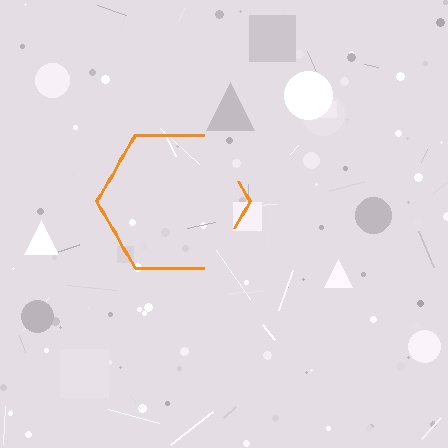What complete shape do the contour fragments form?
The contour fragments form a hexagon.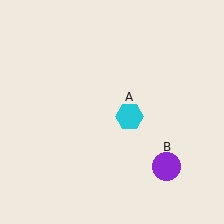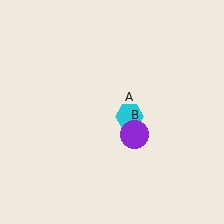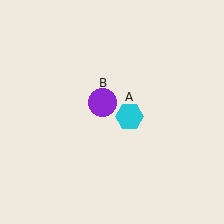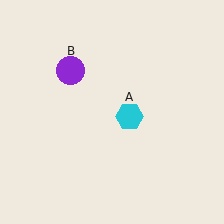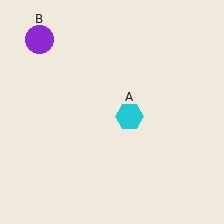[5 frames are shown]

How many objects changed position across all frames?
1 object changed position: purple circle (object B).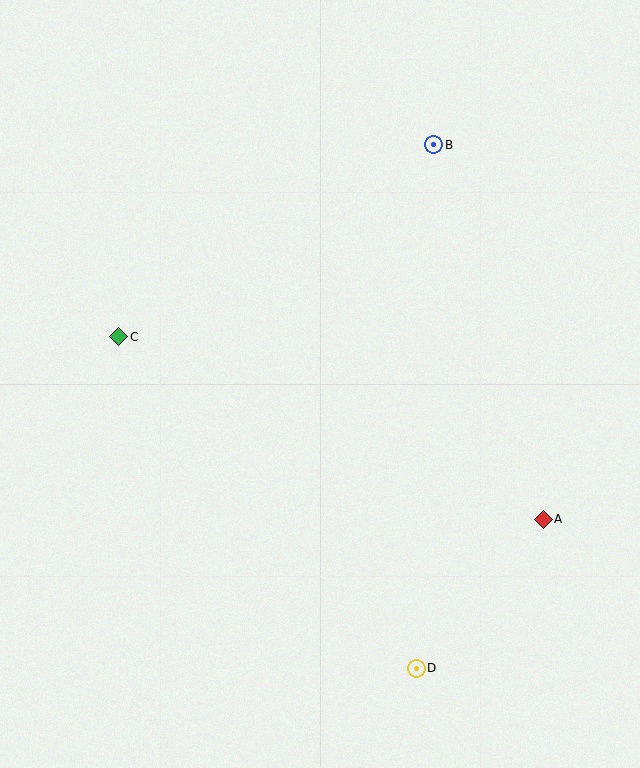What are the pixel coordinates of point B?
Point B is at (434, 145).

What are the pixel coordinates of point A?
Point A is at (543, 519).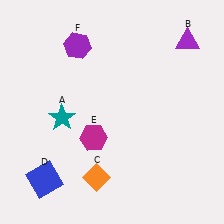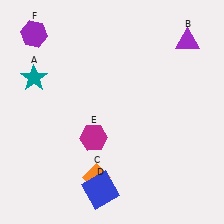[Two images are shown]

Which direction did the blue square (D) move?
The blue square (D) moved right.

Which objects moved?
The objects that moved are: the teal star (A), the blue square (D), the purple hexagon (F).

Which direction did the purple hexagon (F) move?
The purple hexagon (F) moved left.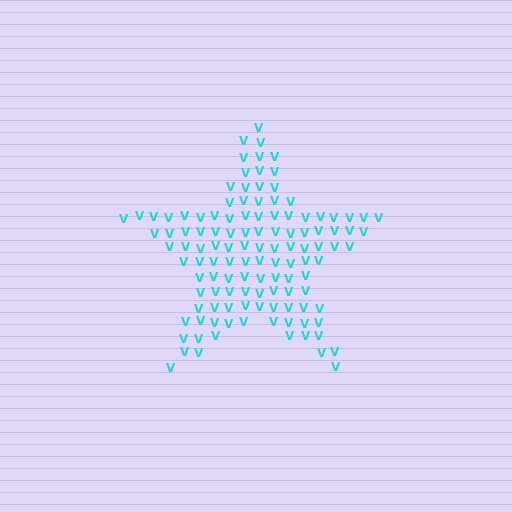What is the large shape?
The large shape is a star.